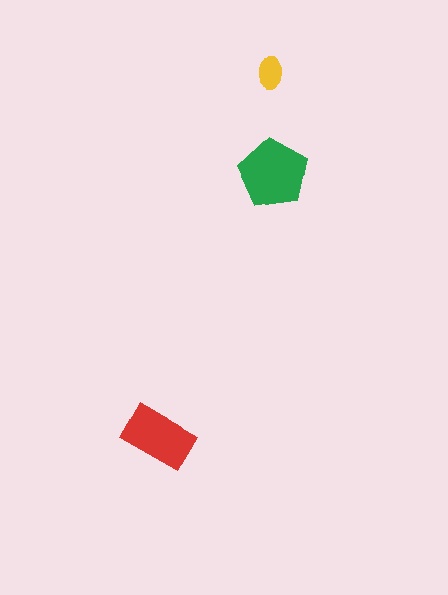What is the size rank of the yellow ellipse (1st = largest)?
3rd.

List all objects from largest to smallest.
The green pentagon, the red rectangle, the yellow ellipse.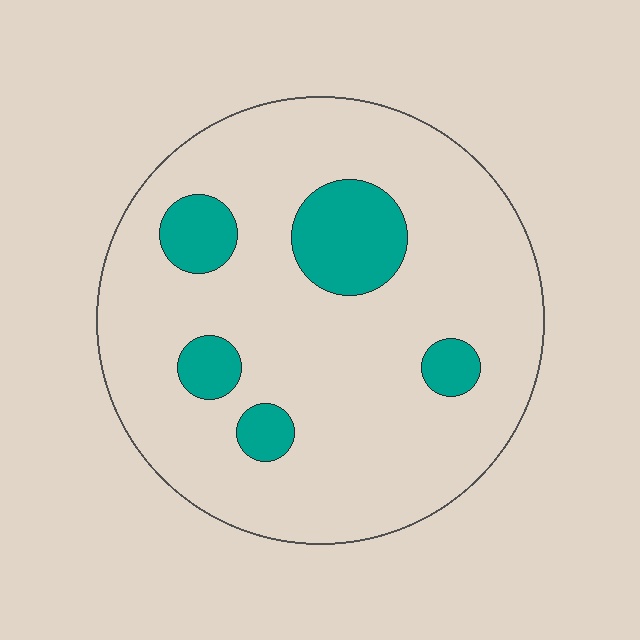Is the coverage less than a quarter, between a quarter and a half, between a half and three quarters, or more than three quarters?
Less than a quarter.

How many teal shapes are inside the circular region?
5.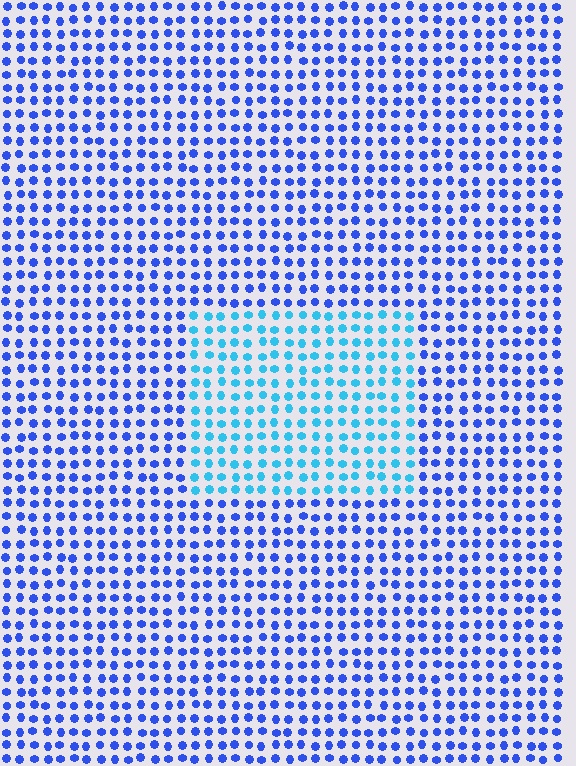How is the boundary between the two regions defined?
The boundary is defined purely by a slight shift in hue (about 37 degrees). Spacing, size, and orientation are identical on both sides.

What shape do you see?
I see a rectangle.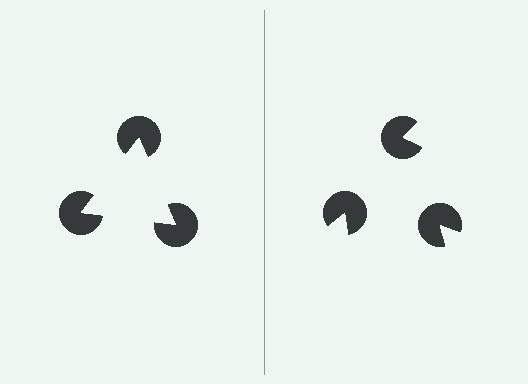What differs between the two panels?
The pac-man discs are positioned identically on both sides; only the wedge orientations differ. On the left they align to a triangle; on the right they are misaligned.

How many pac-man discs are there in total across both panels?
6 — 3 on each side.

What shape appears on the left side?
An illusory triangle.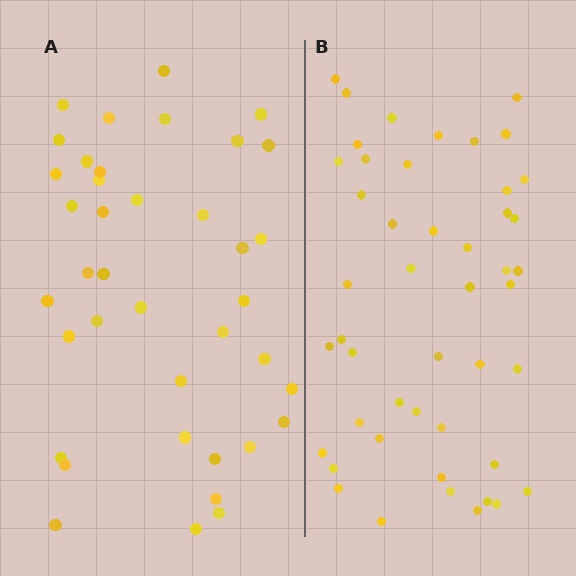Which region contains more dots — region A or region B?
Region B (the right region) has more dots.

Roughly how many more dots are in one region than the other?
Region B has roughly 8 or so more dots than region A.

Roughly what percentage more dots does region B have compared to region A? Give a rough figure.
About 20% more.